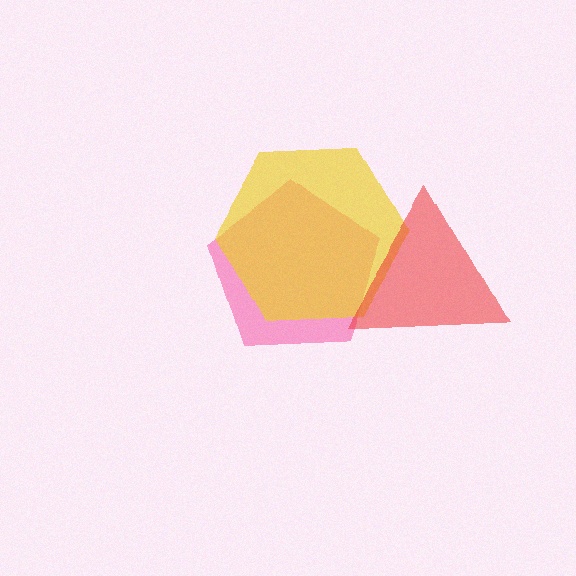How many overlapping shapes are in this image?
There are 3 overlapping shapes in the image.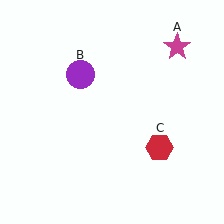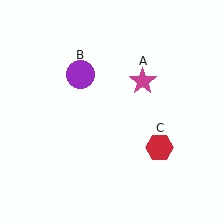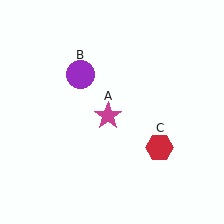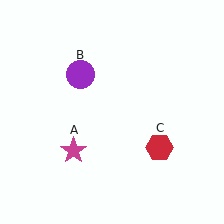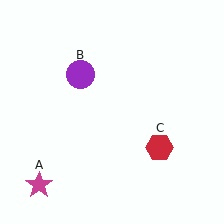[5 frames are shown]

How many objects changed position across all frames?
1 object changed position: magenta star (object A).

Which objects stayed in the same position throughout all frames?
Purple circle (object B) and red hexagon (object C) remained stationary.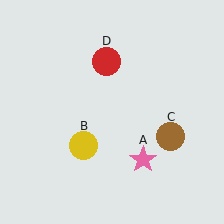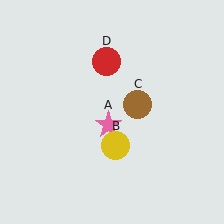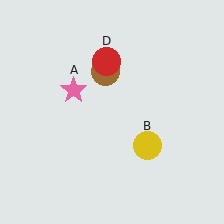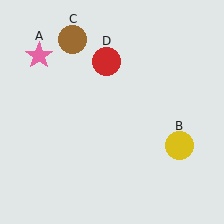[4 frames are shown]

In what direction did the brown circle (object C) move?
The brown circle (object C) moved up and to the left.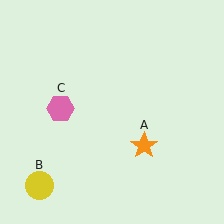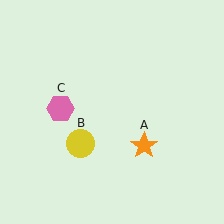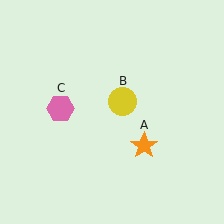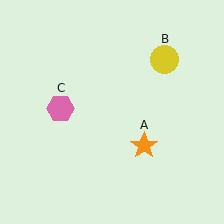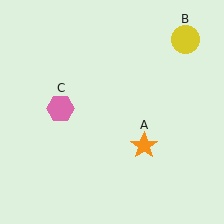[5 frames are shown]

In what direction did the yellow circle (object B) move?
The yellow circle (object B) moved up and to the right.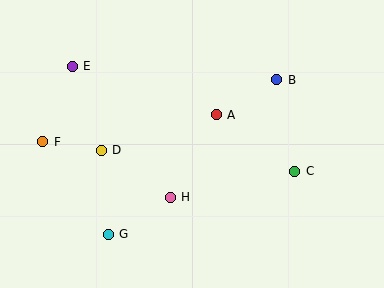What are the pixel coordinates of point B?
Point B is at (277, 80).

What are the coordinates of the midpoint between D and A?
The midpoint between D and A is at (159, 133).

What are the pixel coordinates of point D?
Point D is at (101, 150).